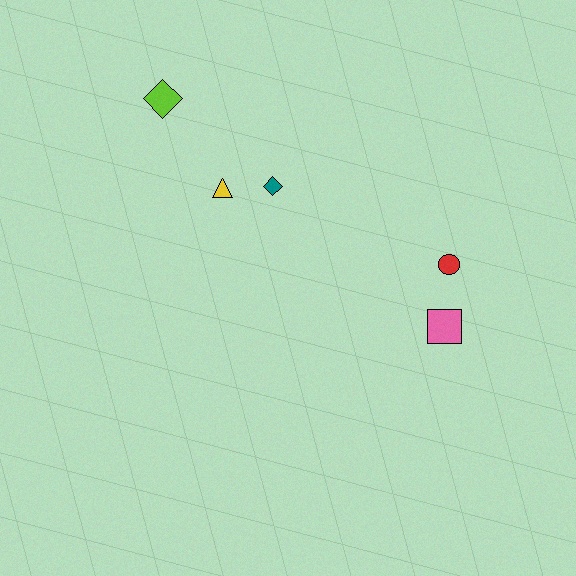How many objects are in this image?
There are 5 objects.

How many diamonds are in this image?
There are 2 diamonds.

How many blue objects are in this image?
There are no blue objects.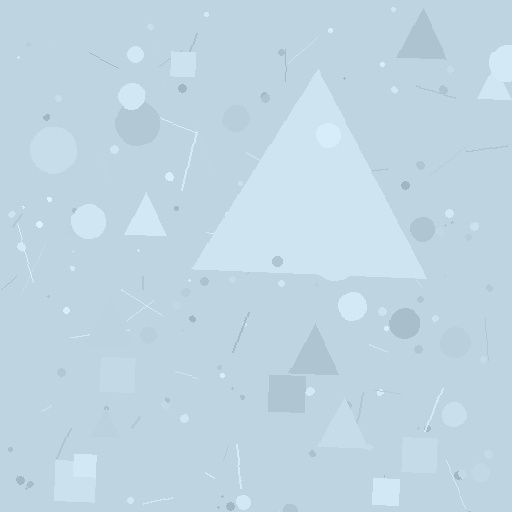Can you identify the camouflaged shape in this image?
The camouflaged shape is a triangle.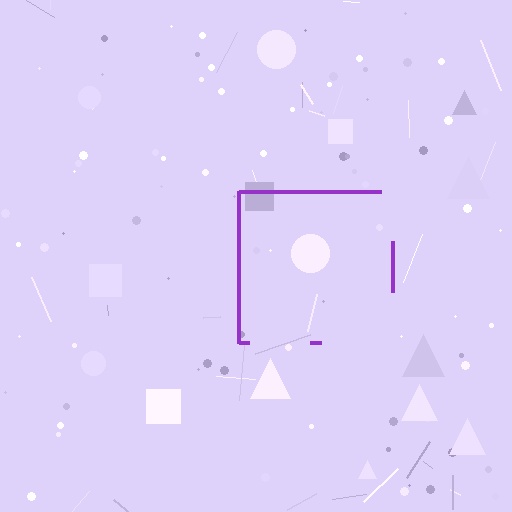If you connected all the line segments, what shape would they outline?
They would outline a square.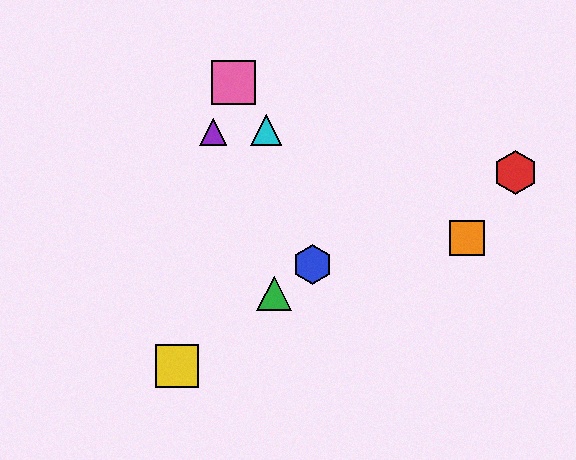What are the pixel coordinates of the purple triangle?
The purple triangle is at (213, 132).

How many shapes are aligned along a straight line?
3 shapes (the blue hexagon, the green triangle, the yellow square) are aligned along a straight line.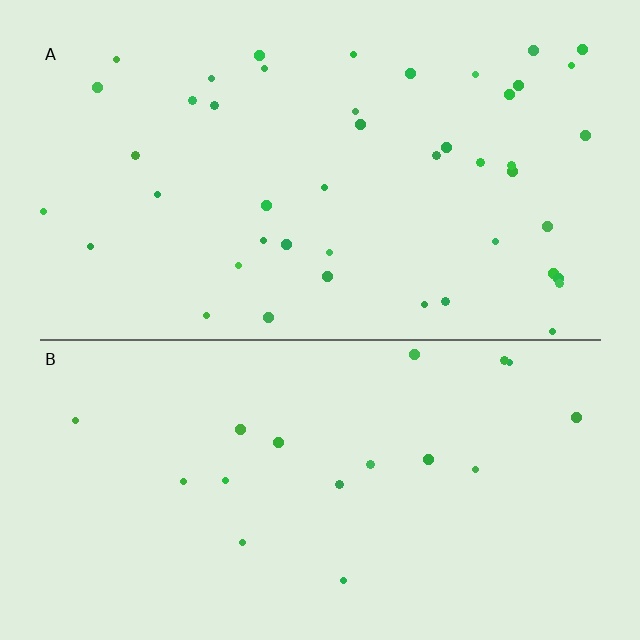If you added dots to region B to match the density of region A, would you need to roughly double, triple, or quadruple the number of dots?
Approximately triple.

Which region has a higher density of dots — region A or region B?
A (the top).